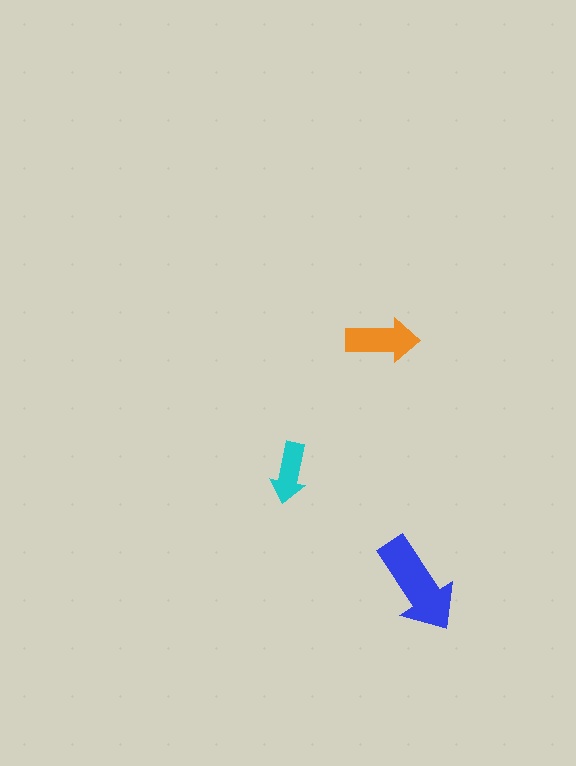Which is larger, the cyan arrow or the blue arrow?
The blue one.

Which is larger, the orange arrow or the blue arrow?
The blue one.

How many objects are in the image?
There are 3 objects in the image.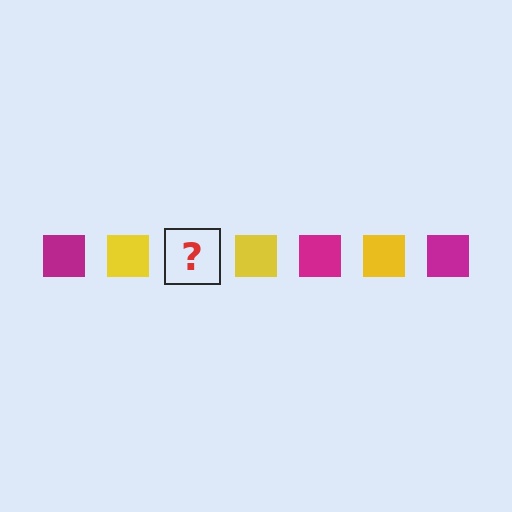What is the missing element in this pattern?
The missing element is a magenta square.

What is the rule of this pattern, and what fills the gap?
The rule is that the pattern cycles through magenta, yellow squares. The gap should be filled with a magenta square.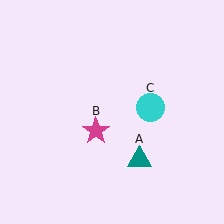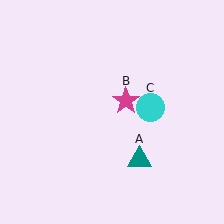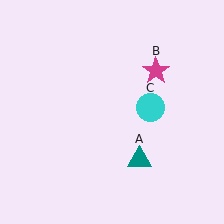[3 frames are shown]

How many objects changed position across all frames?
1 object changed position: magenta star (object B).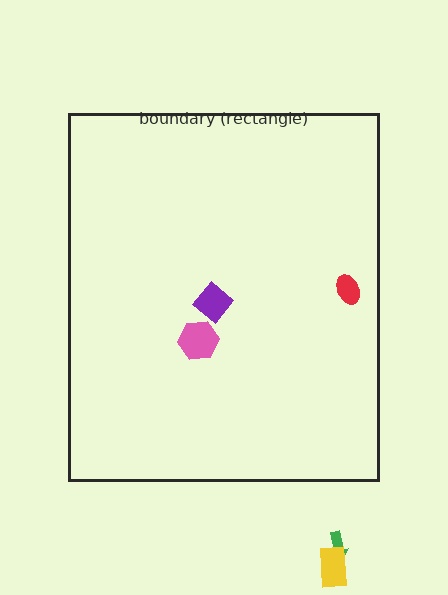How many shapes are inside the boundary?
3 inside, 2 outside.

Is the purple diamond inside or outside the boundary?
Inside.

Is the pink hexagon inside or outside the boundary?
Inside.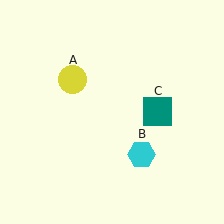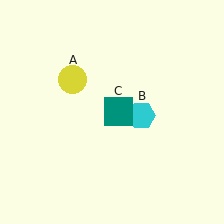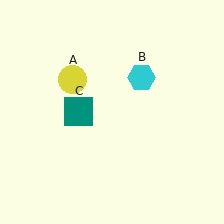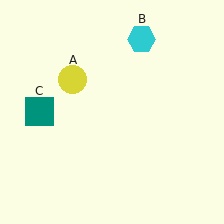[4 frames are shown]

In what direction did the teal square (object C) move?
The teal square (object C) moved left.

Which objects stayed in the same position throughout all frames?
Yellow circle (object A) remained stationary.